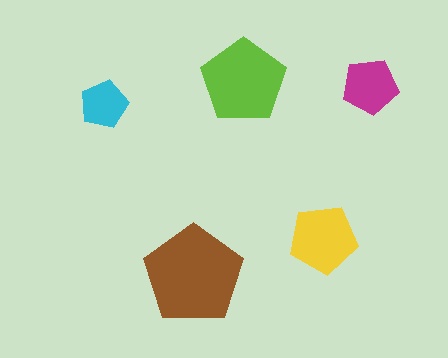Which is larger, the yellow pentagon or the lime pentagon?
The lime one.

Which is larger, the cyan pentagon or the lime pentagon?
The lime one.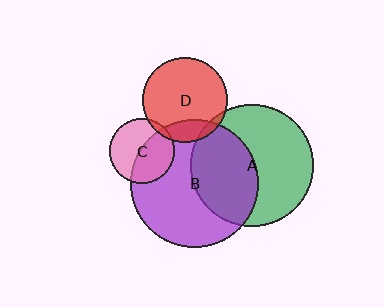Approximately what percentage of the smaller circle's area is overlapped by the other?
Approximately 45%.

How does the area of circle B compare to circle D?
Approximately 2.3 times.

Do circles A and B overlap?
Yes.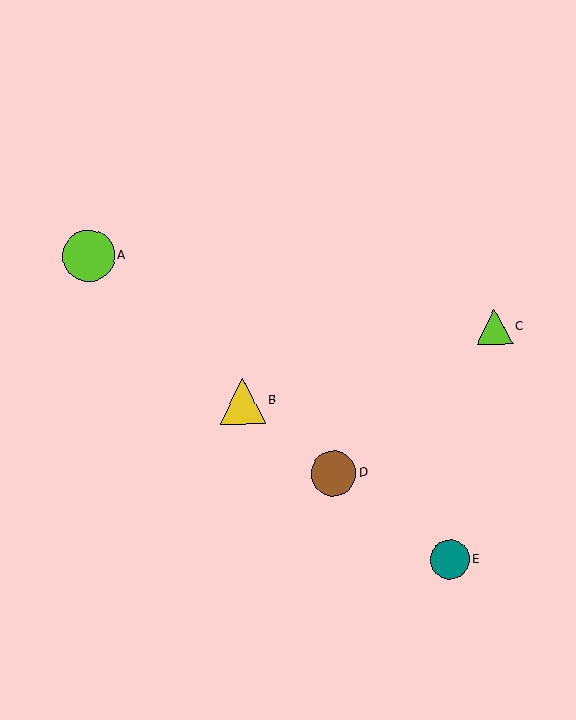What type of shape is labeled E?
Shape E is a teal circle.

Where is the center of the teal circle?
The center of the teal circle is at (450, 559).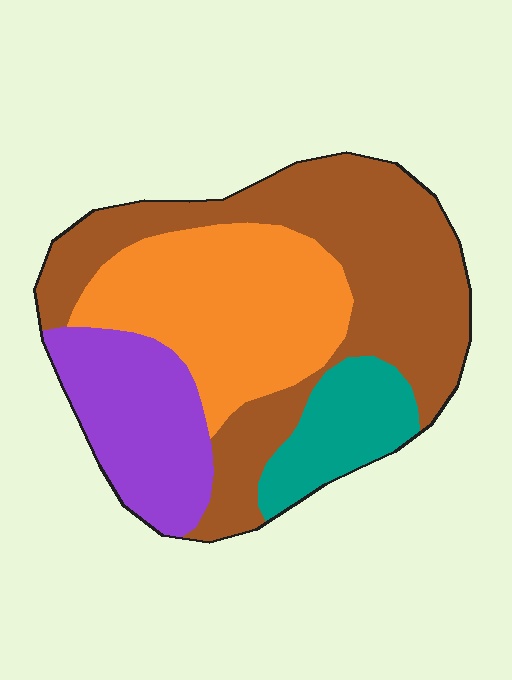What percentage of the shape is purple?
Purple takes up about one fifth (1/5) of the shape.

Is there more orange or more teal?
Orange.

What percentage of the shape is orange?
Orange takes up between a quarter and a half of the shape.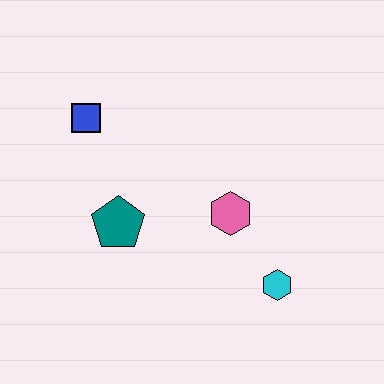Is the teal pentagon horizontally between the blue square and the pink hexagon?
Yes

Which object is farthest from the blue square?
The cyan hexagon is farthest from the blue square.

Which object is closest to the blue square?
The teal pentagon is closest to the blue square.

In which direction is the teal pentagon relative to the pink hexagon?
The teal pentagon is to the left of the pink hexagon.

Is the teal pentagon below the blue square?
Yes